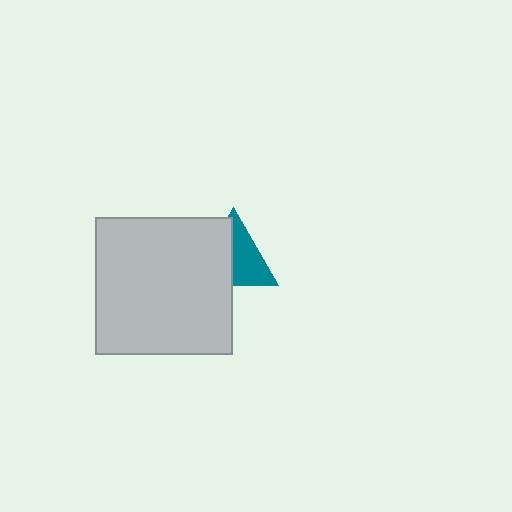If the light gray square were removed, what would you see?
You would see the complete teal triangle.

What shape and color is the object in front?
The object in front is a light gray square.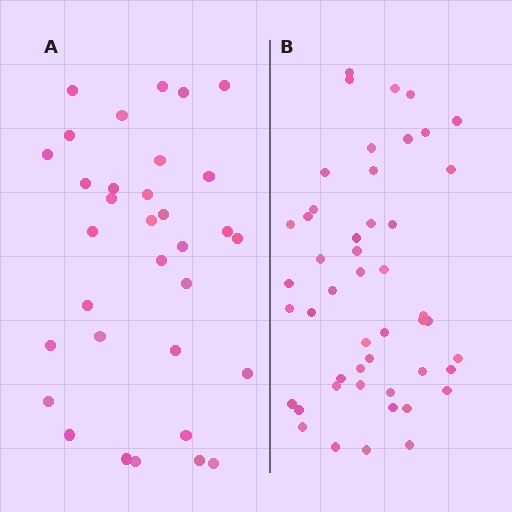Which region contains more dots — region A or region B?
Region B (the right region) has more dots.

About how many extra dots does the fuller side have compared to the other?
Region B has approximately 15 more dots than region A.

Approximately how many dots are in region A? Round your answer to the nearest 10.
About 30 dots. (The exact count is 33, which rounds to 30.)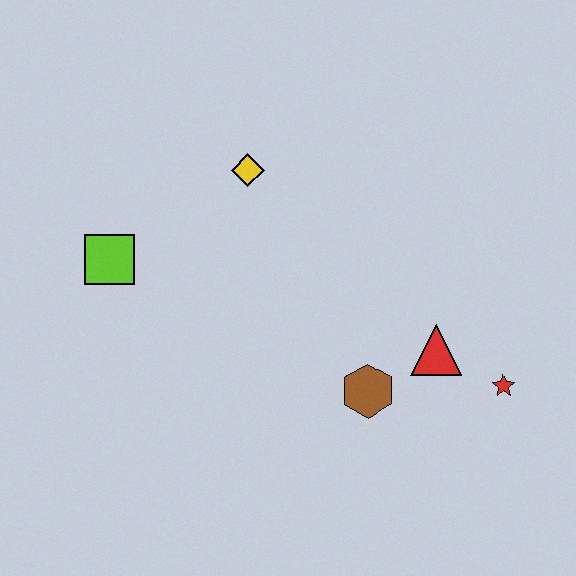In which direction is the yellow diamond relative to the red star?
The yellow diamond is to the left of the red star.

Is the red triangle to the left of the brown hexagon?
No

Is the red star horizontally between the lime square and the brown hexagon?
No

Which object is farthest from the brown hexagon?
The lime square is farthest from the brown hexagon.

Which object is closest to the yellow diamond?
The lime square is closest to the yellow diamond.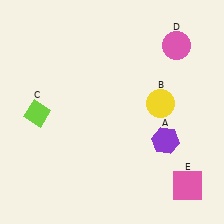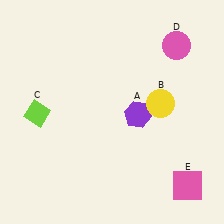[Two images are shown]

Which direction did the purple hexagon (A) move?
The purple hexagon (A) moved left.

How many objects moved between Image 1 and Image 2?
1 object moved between the two images.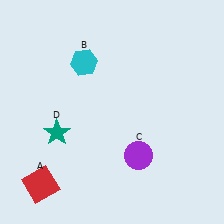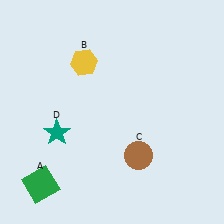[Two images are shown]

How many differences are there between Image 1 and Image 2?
There are 3 differences between the two images.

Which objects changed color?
A changed from red to green. B changed from cyan to yellow. C changed from purple to brown.